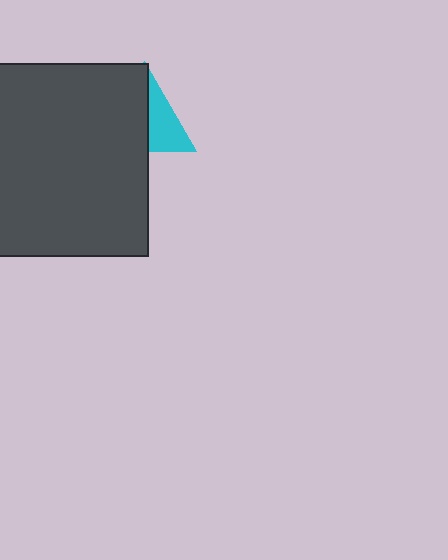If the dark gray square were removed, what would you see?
You would see the complete cyan triangle.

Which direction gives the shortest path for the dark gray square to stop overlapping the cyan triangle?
Moving left gives the shortest separation.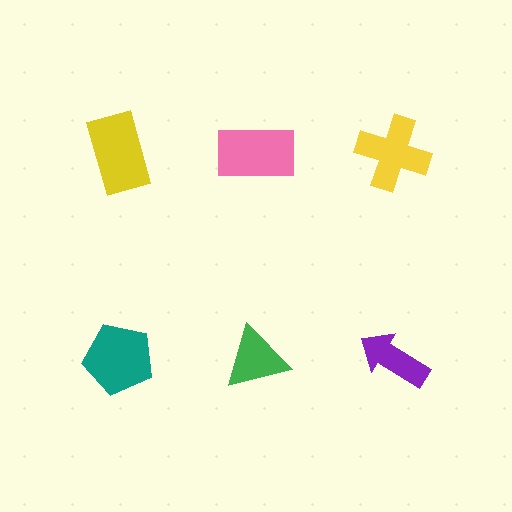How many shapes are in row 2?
3 shapes.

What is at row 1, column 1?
A yellow rectangle.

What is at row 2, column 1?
A teal pentagon.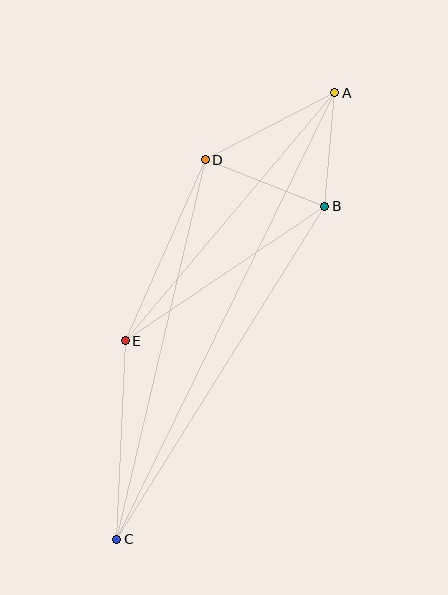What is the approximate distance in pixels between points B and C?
The distance between B and C is approximately 393 pixels.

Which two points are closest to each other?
Points A and B are closest to each other.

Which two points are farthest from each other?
Points A and C are farthest from each other.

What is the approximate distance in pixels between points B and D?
The distance between B and D is approximately 128 pixels.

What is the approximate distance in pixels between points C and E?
The distance between C and E is approximately 199 pixels.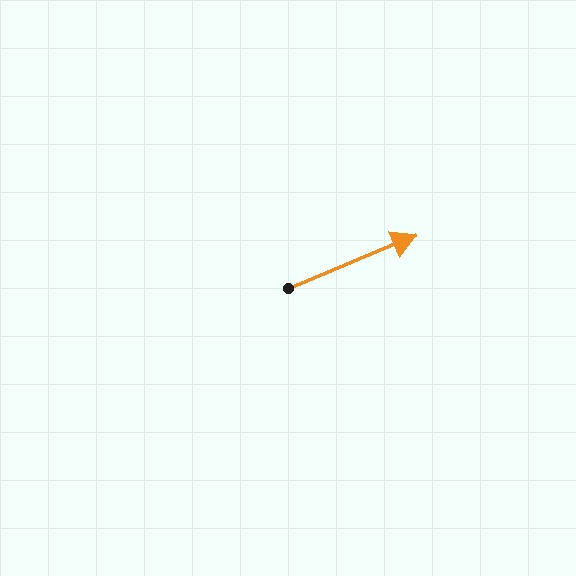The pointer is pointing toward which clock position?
Roughly 2 o'clock.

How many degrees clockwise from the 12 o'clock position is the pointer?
Approximately 68 degrees.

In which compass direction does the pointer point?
East.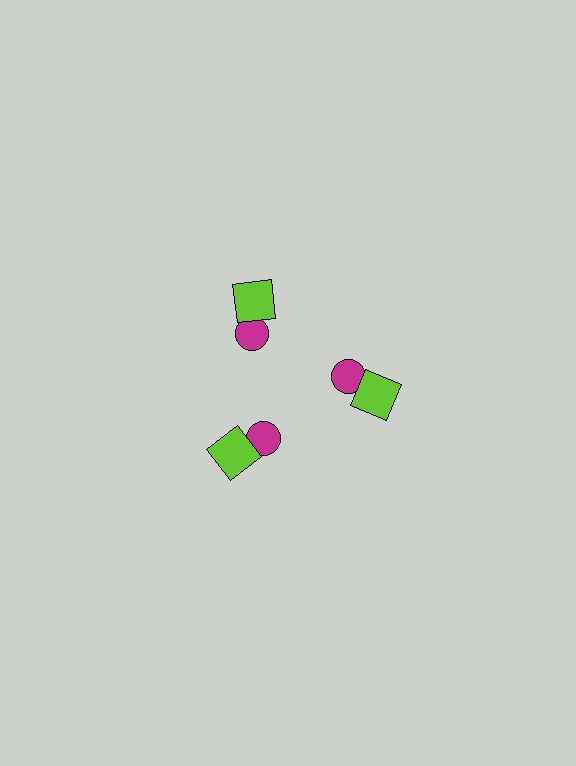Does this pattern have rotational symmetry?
Yes, this pattern has 3-fold rotational symmetry. It looks the same after rotating 120 degrees around the center.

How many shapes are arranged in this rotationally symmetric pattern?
There are 6 shapes, arranged in 3 groups of 2.